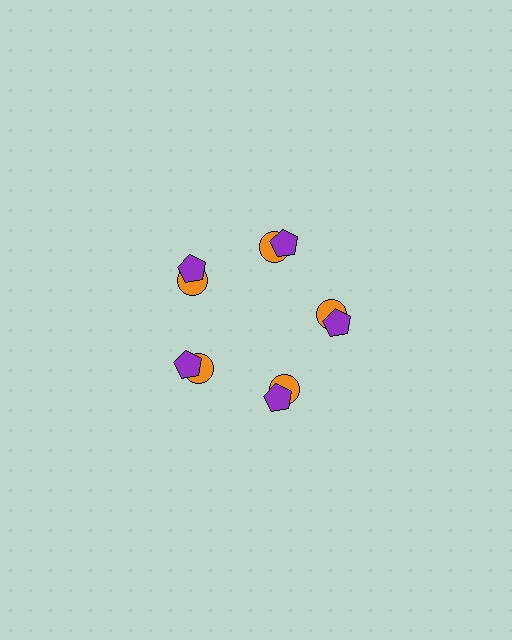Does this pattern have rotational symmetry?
Yes, this pattern has 5-fold rotational symmetry. It looks the same after rotating 72 degrees around the center.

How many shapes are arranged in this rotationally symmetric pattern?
There are 10 shapes, arranged in 5 groups of 2.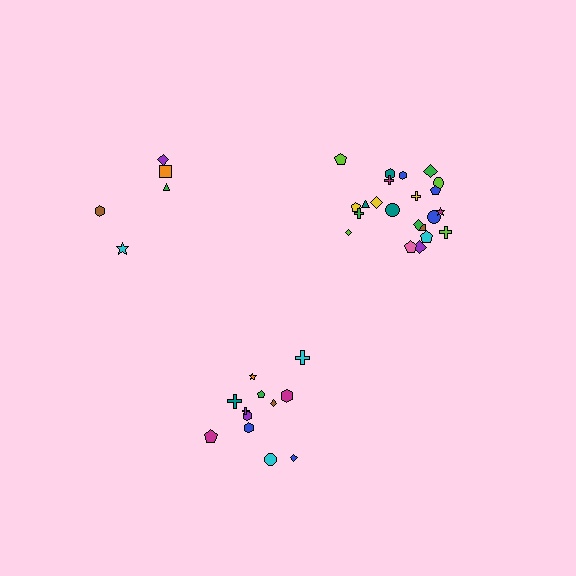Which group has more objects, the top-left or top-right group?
The top-right group.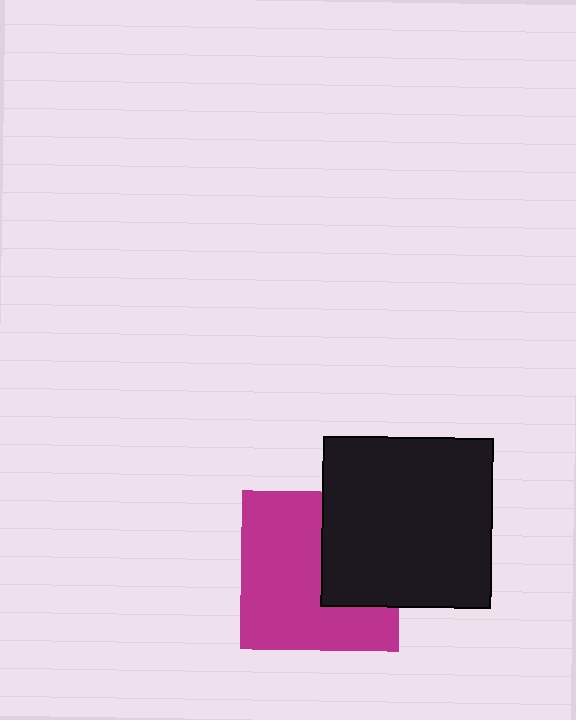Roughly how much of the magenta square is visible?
About half of it is visible (roughly 64%).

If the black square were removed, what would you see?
You would see the complete magenta square.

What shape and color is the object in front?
The object in front is a black square.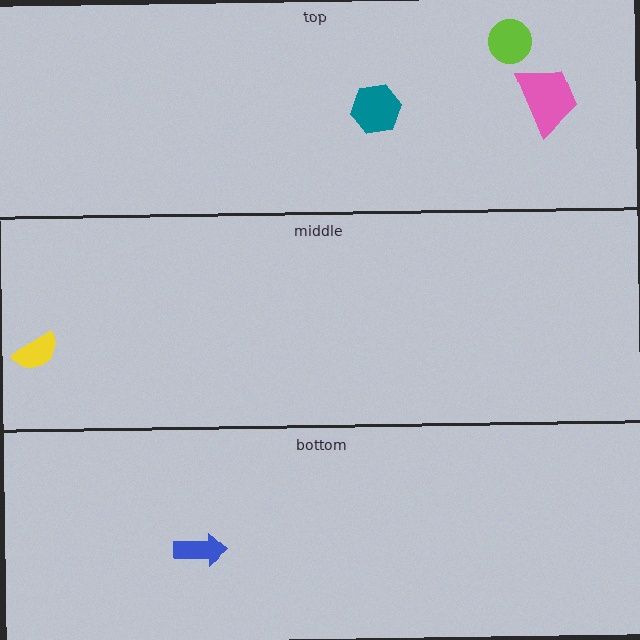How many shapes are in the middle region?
1.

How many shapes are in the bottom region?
1.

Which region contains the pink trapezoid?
The top region.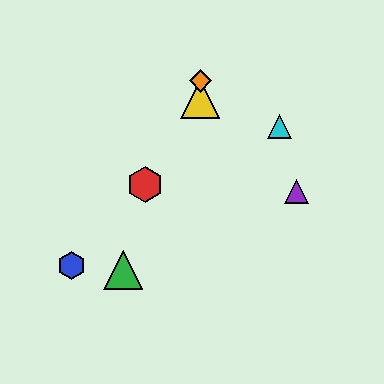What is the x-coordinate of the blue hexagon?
The blue hexagon is at x≈72.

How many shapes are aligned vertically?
2 shapes (the yellow triangle, the orange diamond) are aligned vertically.